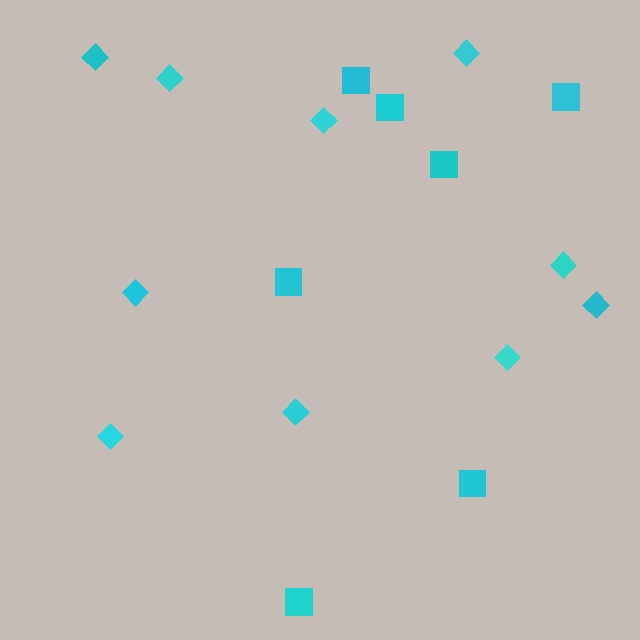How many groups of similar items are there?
There are 2 groups: one group of squares (7) and one group of diamonds (10).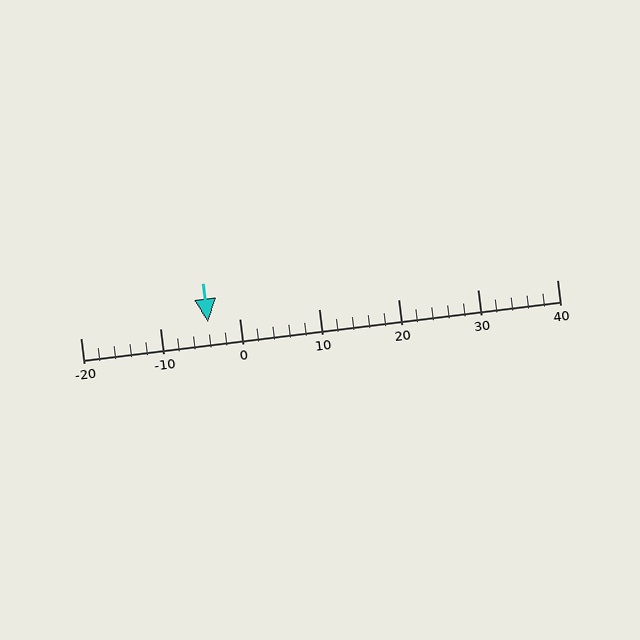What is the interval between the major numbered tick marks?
The major tick marks are spaced 10 units apart.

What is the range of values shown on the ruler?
The ruler shows values from -20 to 40.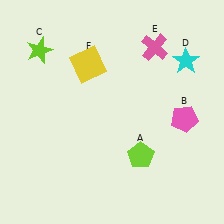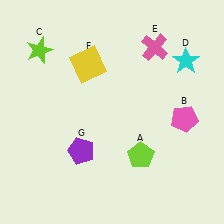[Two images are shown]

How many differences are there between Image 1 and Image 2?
There is 1 difference between the two images.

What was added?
A purple pentagon (G) was added in Image 2.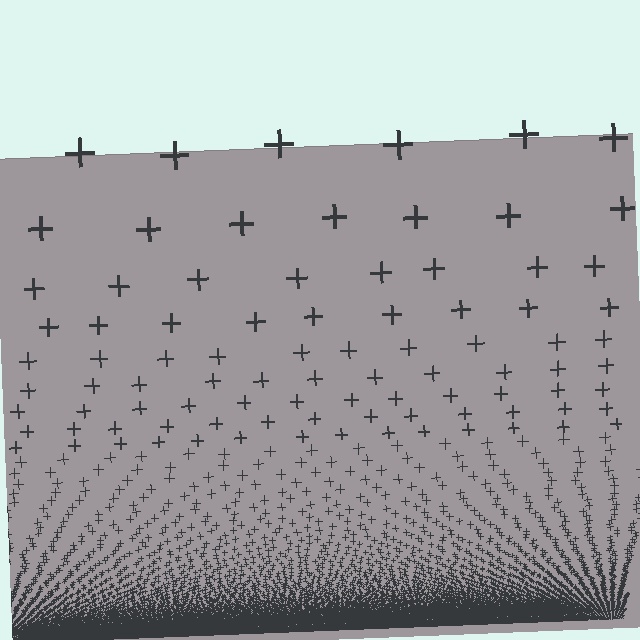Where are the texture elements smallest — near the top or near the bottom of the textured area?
Near the bottom.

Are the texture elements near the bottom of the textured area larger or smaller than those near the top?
Smaller. The gradient is inverted — elements near the bottom are smaller and denser.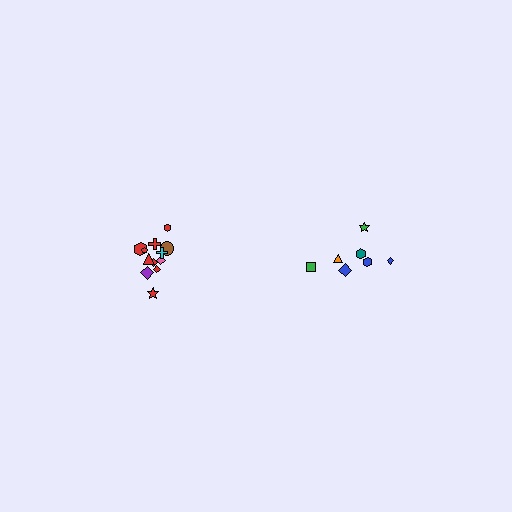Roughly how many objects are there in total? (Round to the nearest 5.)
Roughly 20 objects in total.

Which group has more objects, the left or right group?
The left group.